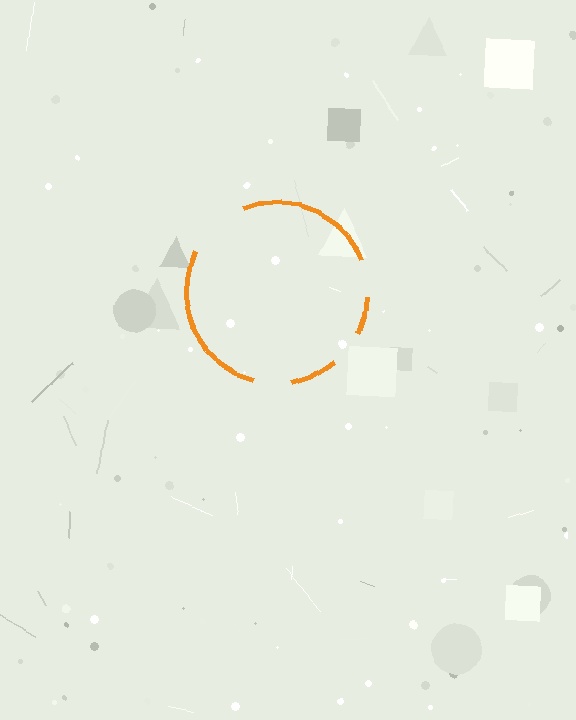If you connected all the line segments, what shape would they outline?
They would outline a circle.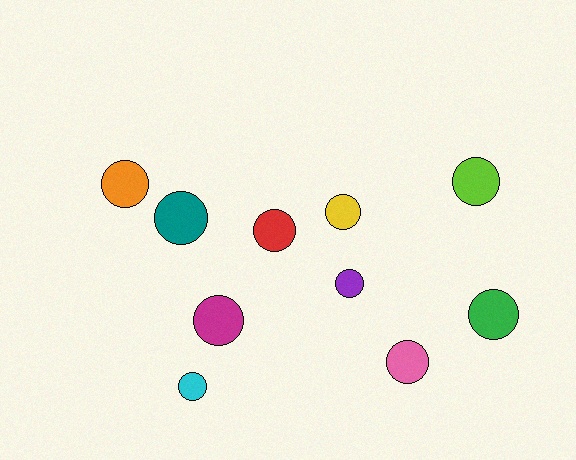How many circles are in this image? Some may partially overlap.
There are 10 circles.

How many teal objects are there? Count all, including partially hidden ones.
There is 1 teal object.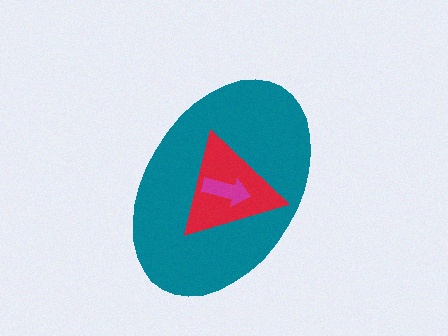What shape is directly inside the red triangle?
The magenta arrow.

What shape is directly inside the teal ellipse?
The red triangle.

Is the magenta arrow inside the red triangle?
Yes.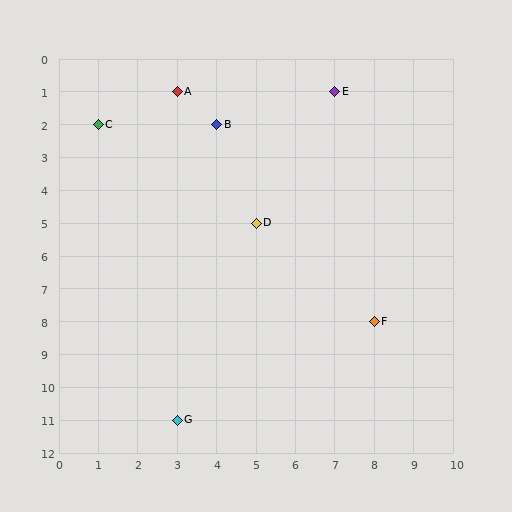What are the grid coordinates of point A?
Point A is at grid coordinates (3, 1).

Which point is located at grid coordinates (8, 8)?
Point F is at (8, 8).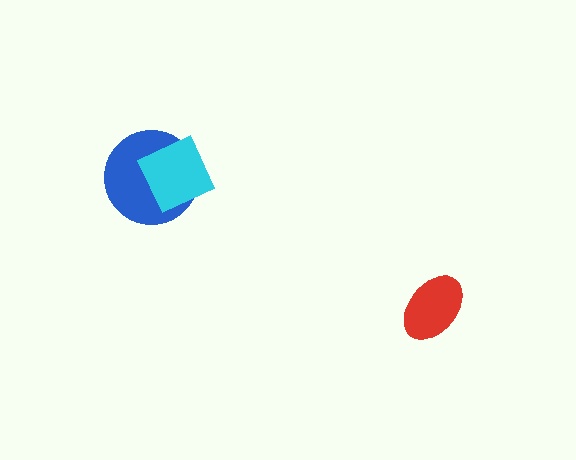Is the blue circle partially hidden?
Yes, it is partially covered by another shape.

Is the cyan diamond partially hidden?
No, no other shape covers it.